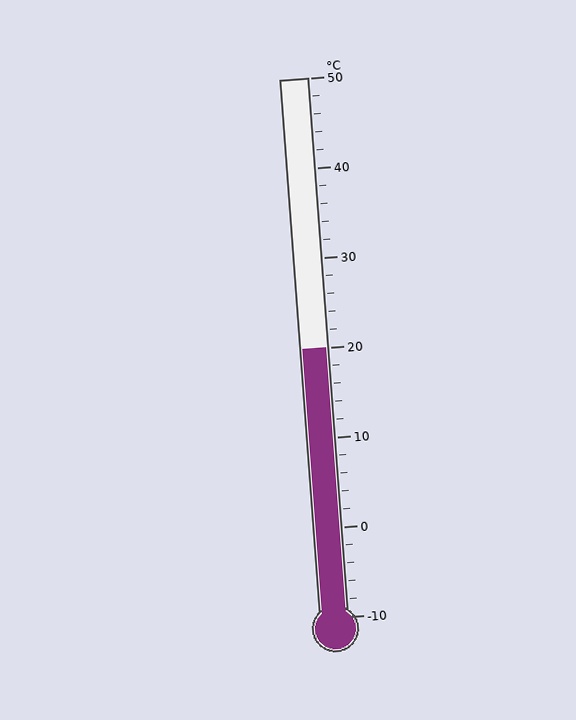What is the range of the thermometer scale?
The thermometer scale ranges from -10°C to 50°C.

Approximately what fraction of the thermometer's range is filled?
The thermometer is filled to approximately 50% of its range.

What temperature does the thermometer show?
The thermometer shows approximately 20°C.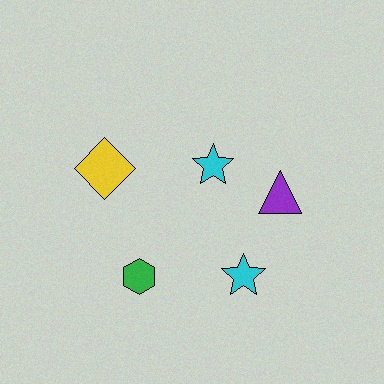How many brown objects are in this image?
There are no brown objects.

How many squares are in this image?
There are no squares.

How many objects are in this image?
There are 5 objects.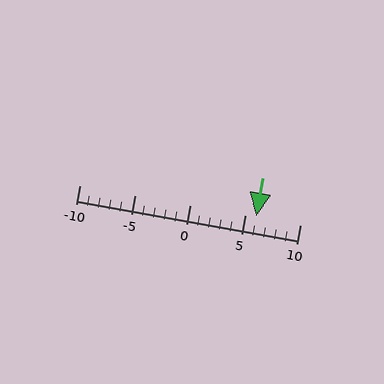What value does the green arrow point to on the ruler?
The green arrow points to approximately 6.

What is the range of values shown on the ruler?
The ruler shows values from -10 to 10.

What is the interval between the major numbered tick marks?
The major tick marks are spaced 5 units apart.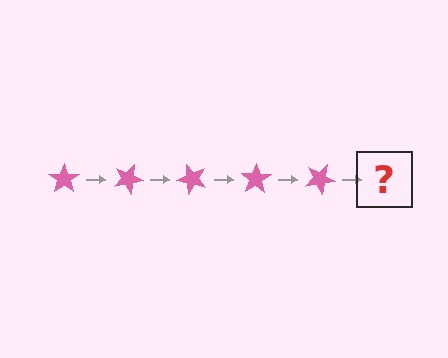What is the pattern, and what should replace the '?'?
The pattern is that the star rotates 25 degrees each step. The '?' should be a pink star rotated 125 degrees.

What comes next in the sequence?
The next element should be a pink star rotated 125 degrees.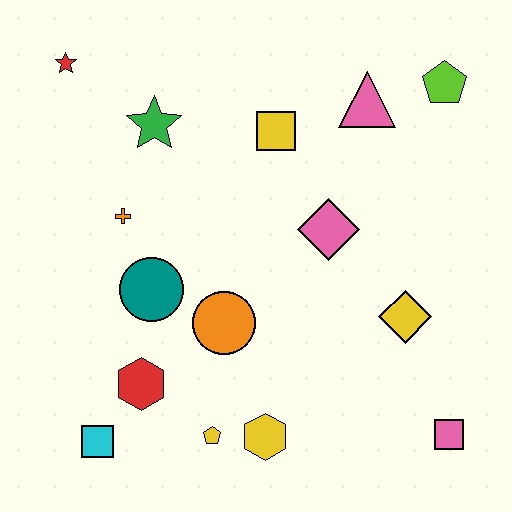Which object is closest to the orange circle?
The teal circle is closest to the orange circle.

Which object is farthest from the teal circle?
The lime pentagon is farthest from the teal circle.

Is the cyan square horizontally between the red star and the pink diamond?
Yes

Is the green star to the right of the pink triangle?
No